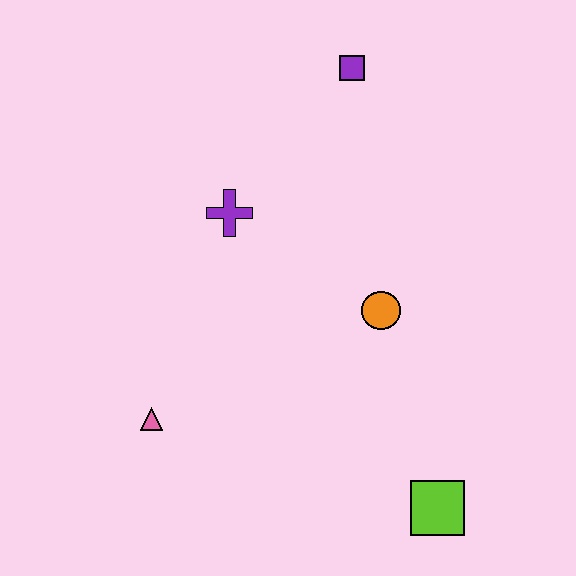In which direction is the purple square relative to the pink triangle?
The purple square is above the pink triangle.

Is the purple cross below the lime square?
No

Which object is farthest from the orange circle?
The pink triangle is farthest from the orange circle.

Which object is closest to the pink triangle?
The purple cross is closest to the pink triangle.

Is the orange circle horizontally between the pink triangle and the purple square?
No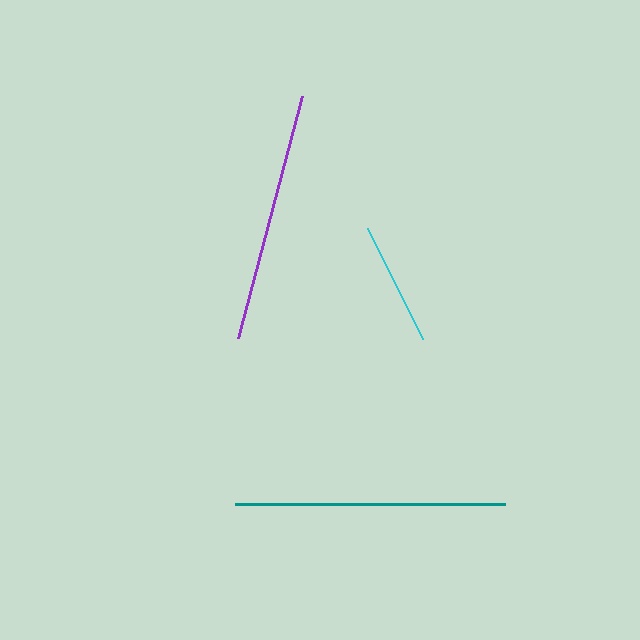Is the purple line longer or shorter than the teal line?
The teal line is longer than the purple line.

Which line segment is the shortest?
The cyan line is the shortest at approximately 124 pixels.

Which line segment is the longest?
The teal line is the longest at approximately 270 pixels.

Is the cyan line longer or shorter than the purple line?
The purple line is longer than the cyan line.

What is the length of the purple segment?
The purple segment is approximately 250 pixels long.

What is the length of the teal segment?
The teal segment is approximately 270 pixels long.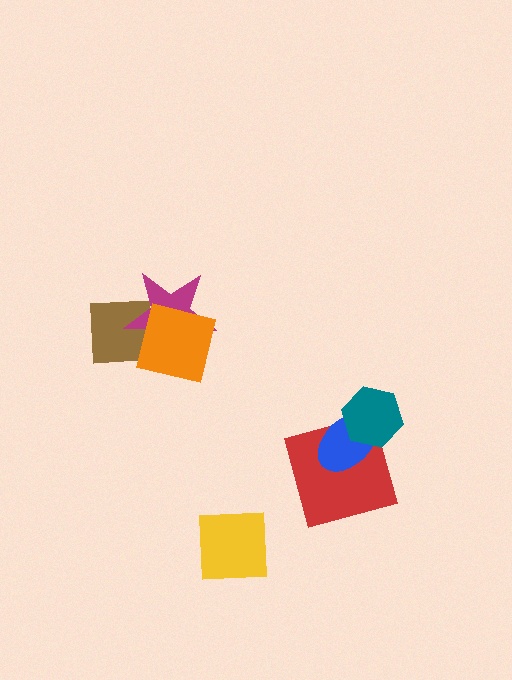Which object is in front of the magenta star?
The orange square is in front of the magenta star.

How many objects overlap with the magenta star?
2 objects overlap with the magenta star.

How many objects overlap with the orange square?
2 objects overlap with the orange square.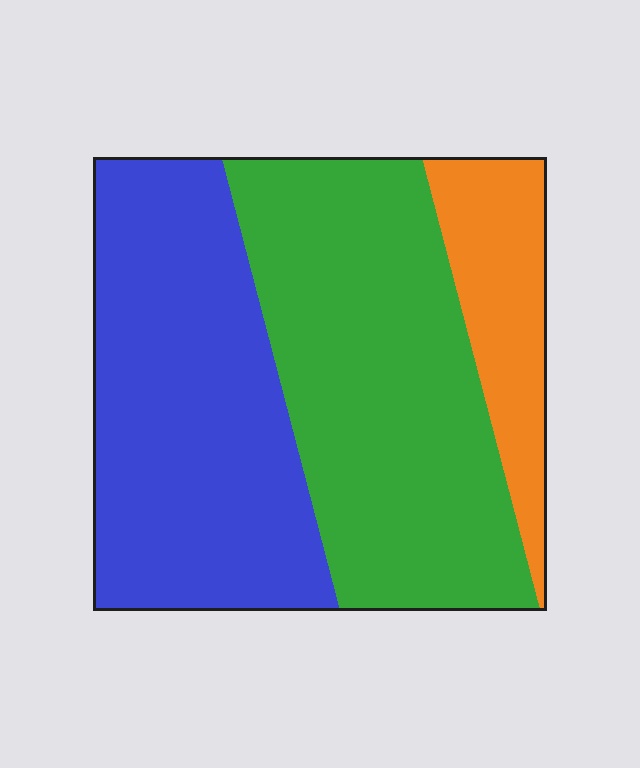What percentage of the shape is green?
Green covers 44% of the shape.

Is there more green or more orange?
Green.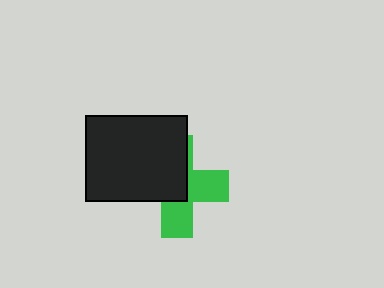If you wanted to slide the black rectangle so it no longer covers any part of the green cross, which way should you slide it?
Slide it toward the upper-left — that is the most direct way to separate the two shapes.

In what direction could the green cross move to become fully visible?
The green cross could move toward the lower-right. That would shift it out from behind the black rectangle entirely.